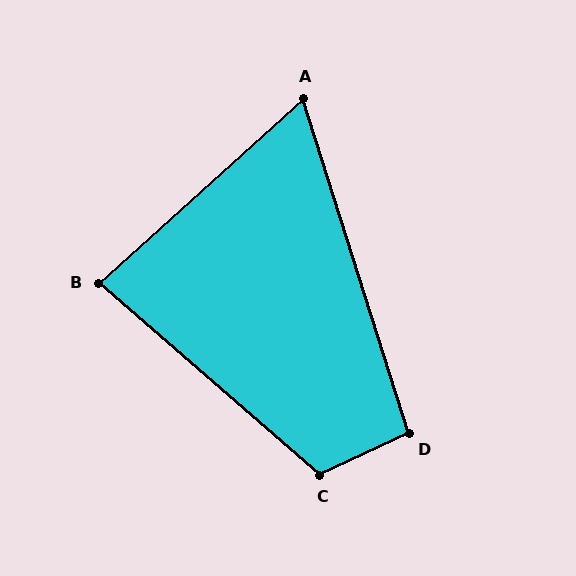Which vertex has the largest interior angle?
C, at approximately 114 degrees.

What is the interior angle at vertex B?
Approximately 83 degrees (acute).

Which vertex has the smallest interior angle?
A, at approximately 66 degrees.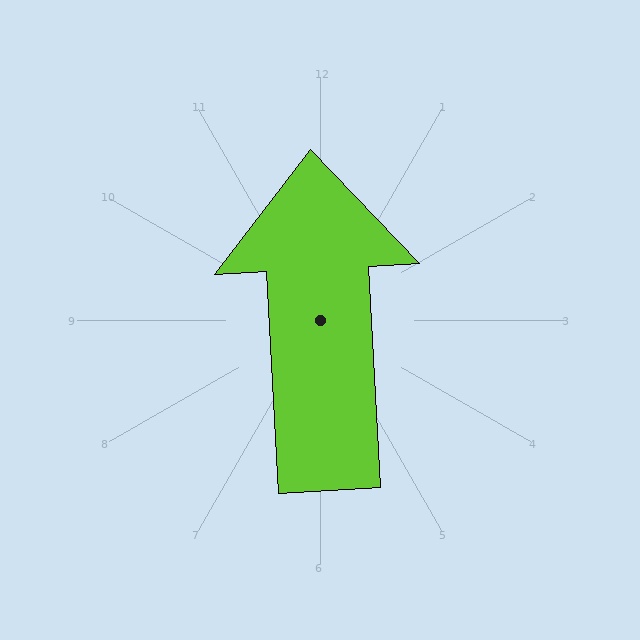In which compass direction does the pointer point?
North.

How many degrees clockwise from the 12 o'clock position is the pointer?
Approximately 357 degrees.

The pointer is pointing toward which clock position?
Roughly 12 o'clock.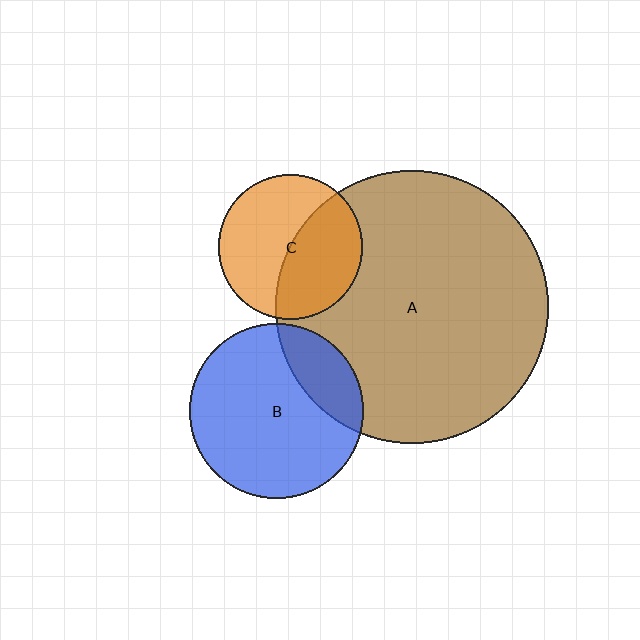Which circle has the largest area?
Circle A (brown).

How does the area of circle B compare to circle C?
Approximately 1.5 times.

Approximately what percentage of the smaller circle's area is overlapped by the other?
Approximately 20%.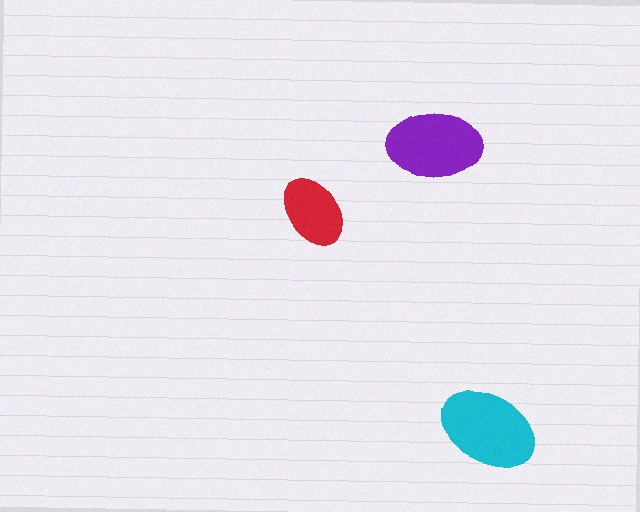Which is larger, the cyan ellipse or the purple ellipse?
The cyan one.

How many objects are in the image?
There are 3 objects in the image.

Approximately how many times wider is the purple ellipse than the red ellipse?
About 1.5 times wider.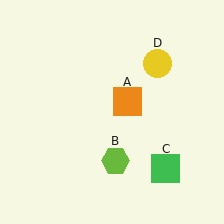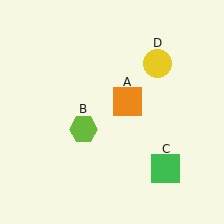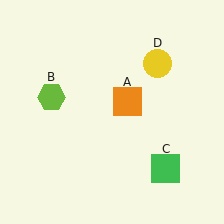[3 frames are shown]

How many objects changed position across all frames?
1 object changed position: lime hexagon (object B).